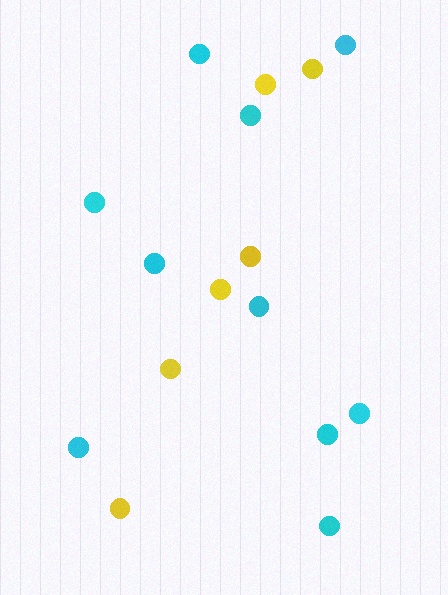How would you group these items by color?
There are 2 groups: one group of cyan circles (10) and one group of yellow circles (6).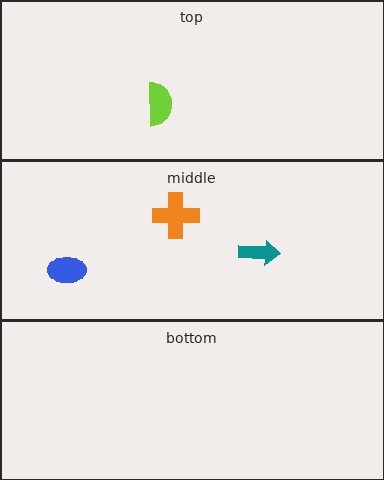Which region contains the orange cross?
The middle region.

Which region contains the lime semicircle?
The top region.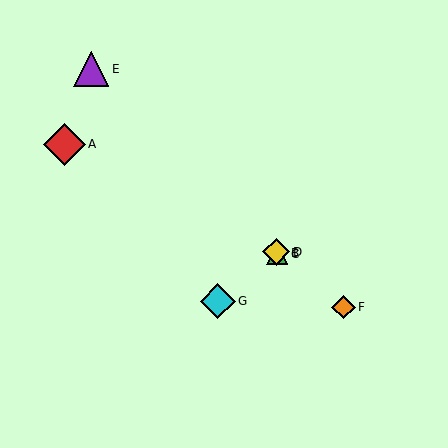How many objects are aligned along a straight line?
3 objects (B, C, D) are aligned along a straight line.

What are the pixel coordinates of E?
Object E is at (91, 69).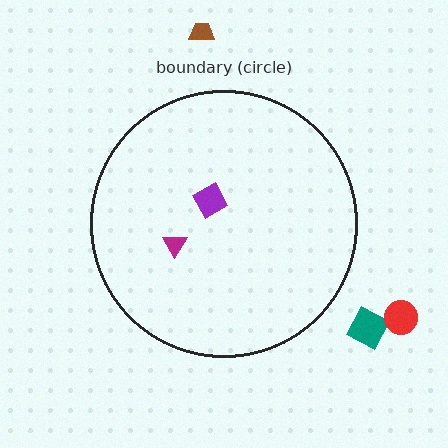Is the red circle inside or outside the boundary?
Outside.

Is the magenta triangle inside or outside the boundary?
Inside.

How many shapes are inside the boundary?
2 inside, 3 outside.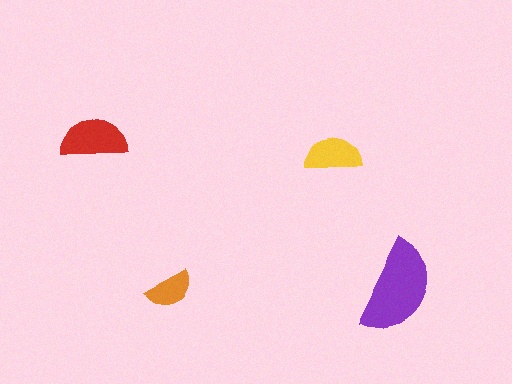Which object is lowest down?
The purple semicircle is bottommost.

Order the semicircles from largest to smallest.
the purple one, the red one, the yellow one, the orange one.